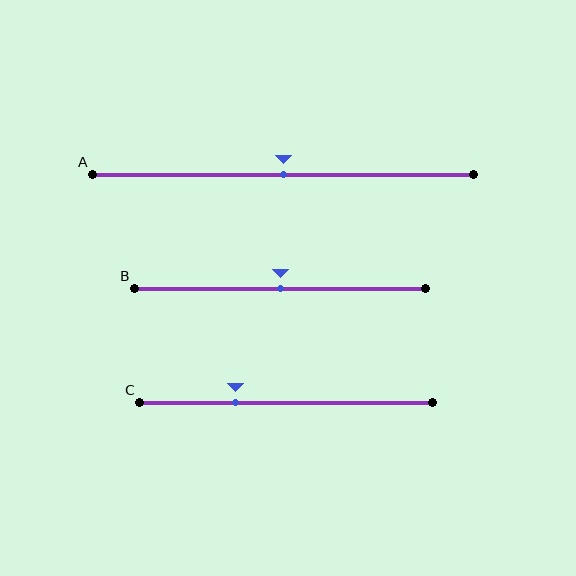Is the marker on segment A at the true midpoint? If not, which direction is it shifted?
Yes, the marker on segment A is at the true midpoint.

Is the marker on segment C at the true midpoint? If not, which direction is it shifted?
No, the marker on segment C is shifted to the left by about 17% of the segment length.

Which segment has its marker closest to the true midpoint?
Segment A has its marker closest to the true midpoint.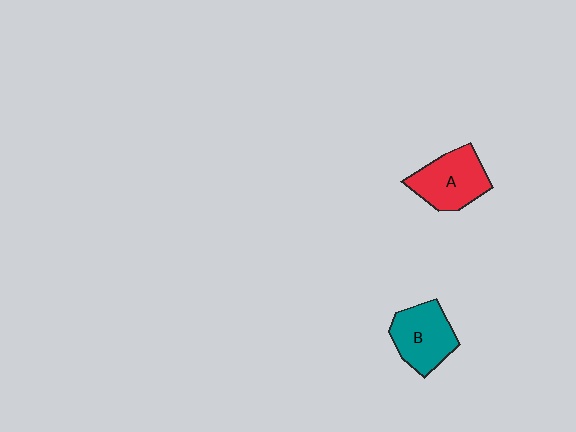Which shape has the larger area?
Shape A (red).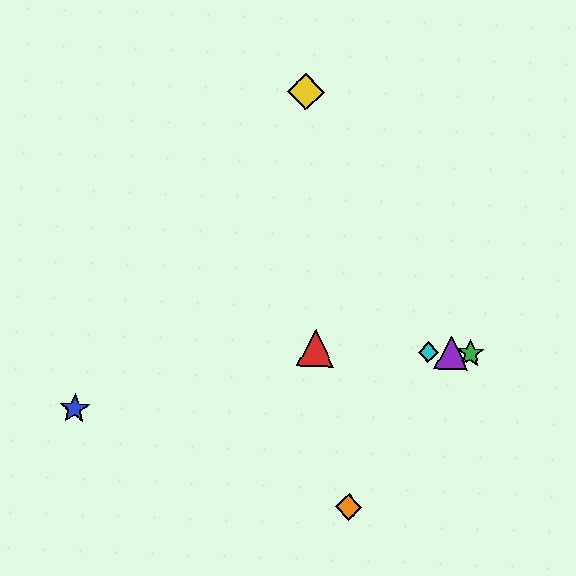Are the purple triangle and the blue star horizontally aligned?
No, the purple triangle is at y≈353 and the blue star is at y≈409.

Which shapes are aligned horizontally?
The red triangle, the green star, the purple triangle, the cyan diamond are aligned horizontally.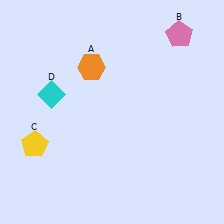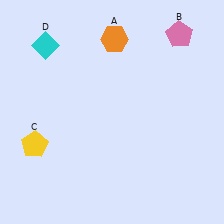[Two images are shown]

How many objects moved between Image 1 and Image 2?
2 objects moved between the two images.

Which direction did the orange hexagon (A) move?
The orange hexagon (A) moved up.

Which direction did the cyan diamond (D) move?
The cyan diamond (D) moved up.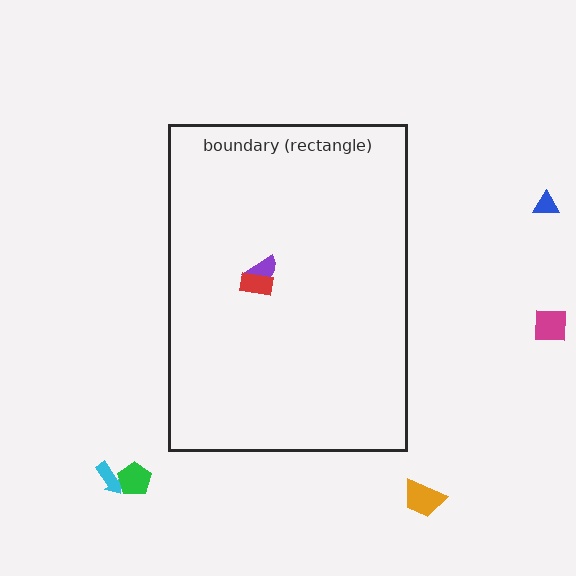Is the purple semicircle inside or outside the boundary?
Inside.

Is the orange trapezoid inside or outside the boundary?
Outside.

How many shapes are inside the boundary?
2 inside, 5 outside.